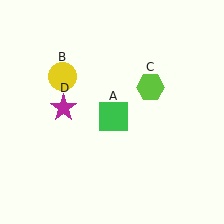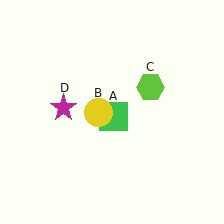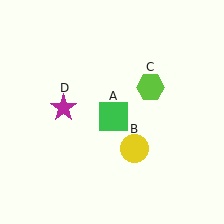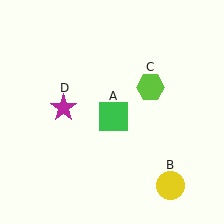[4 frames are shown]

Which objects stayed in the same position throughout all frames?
Green square (object A) and lime hexagon (object C) and magenta star (object D) remained stationary.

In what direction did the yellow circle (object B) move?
The yellow circle (object B) moved down and to the right.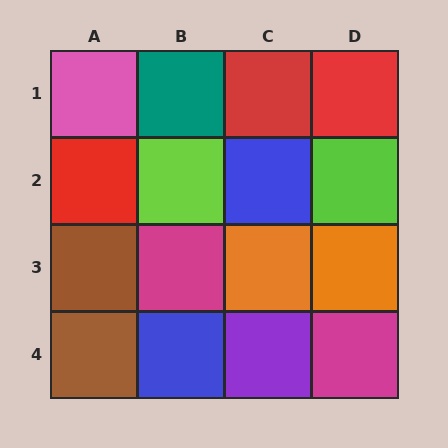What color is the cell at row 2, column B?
Lime.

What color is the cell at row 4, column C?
Purple.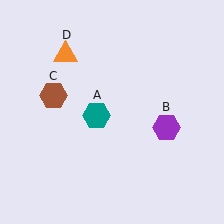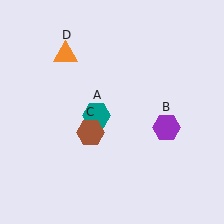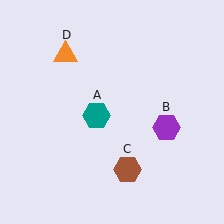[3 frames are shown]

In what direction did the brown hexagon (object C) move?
The brown hexagon (object C) moved down and to the right.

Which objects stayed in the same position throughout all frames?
Teal hexagon (object A) and purple hexagon (object B) and orange triangle (object D) remained stationary.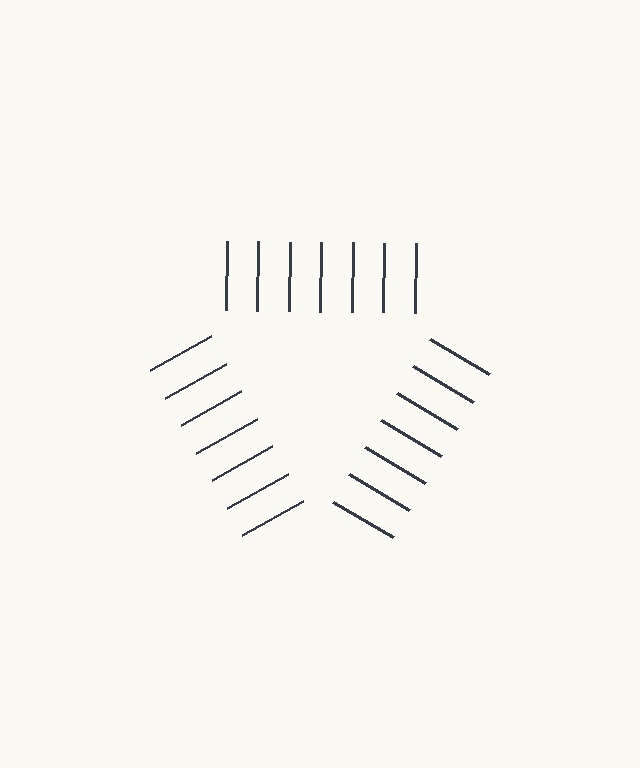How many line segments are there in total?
21 — 7 along each of the 3 edges.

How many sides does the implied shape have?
3 sides — the line-ends trace a triangle.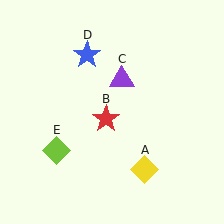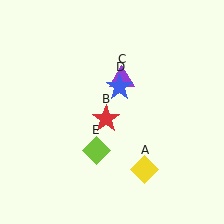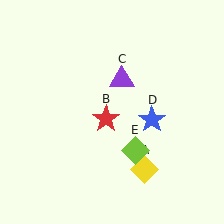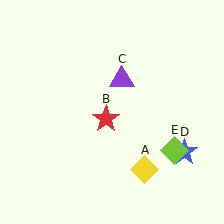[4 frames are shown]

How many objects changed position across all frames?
2 objects changed position: blue star (object D), lime diamond (object E).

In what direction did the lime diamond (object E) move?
The lime diamond (object E) moved right.